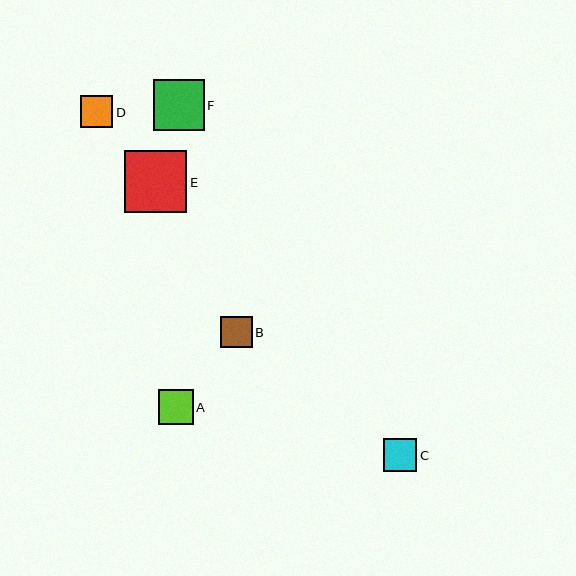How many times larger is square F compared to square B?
Square F is approximately 1.6 times the size of square B.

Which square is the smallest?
Square B is the smallest with a size of approximately 31 pixels.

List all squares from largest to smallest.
From largest to smallest: E, F, A, C, D, B.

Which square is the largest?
Square E is the largest with a size of approximately 62 pixels.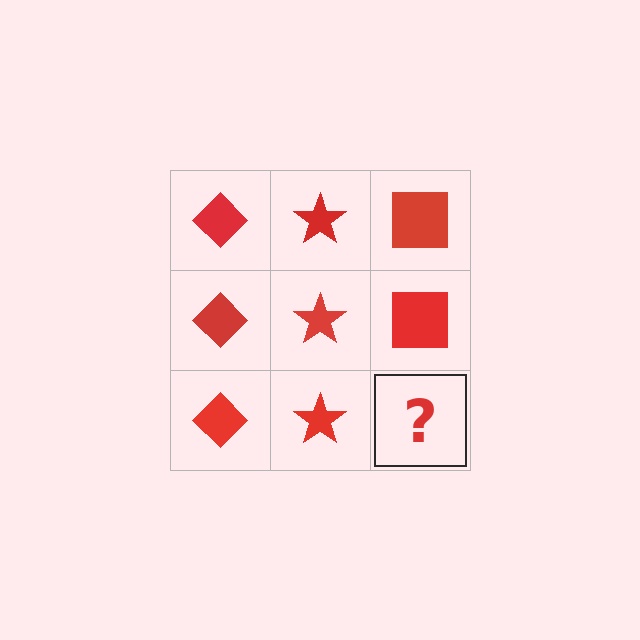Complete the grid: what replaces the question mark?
The question mark should be replaced with a red square.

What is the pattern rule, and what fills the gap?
The rule is that each column has a consistent shape. The gap should be filled with a red square.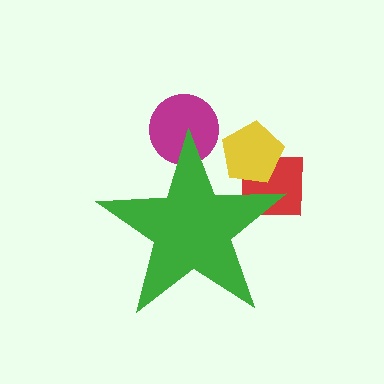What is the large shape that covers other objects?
A green star.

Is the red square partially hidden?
Yes, the red square is partially hidden behind the green star.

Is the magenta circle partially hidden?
Yes, the magenta circle is partially hidden behind the green star.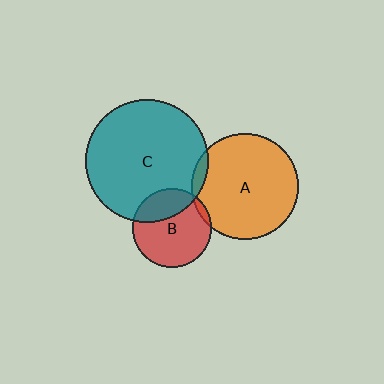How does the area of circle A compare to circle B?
Approximately 1.8 times.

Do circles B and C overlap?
Yes.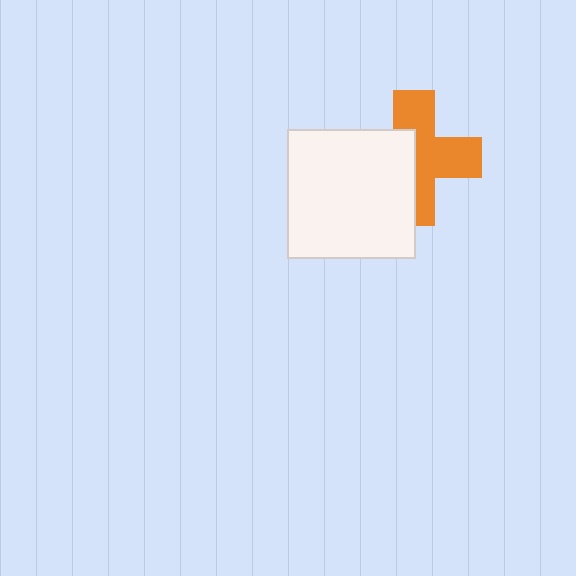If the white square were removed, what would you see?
You would see the complete orange cross.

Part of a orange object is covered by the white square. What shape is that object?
It is a cross.